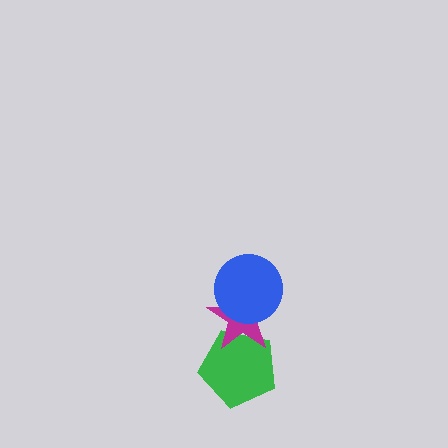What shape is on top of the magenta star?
The blue circle is on top of the magenta star.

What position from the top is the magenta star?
The magenta star is 2nd from the top.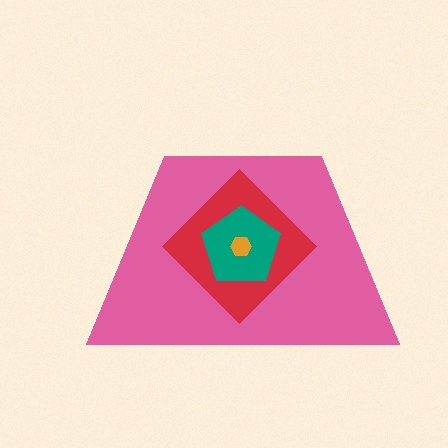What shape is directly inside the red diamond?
The teal pentagon.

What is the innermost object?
The orange hexagon.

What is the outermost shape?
The pink trapezoid.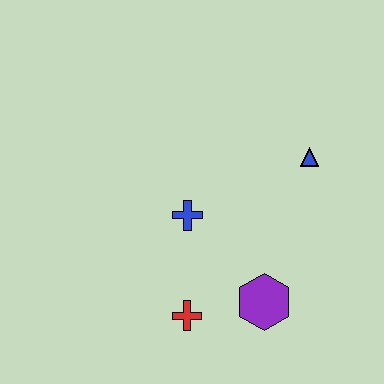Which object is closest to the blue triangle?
The blue cross is closest to the blue triangle.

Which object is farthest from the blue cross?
The blue triangle is farthest from the blue cross.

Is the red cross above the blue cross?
No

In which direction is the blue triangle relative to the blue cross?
The blue triangle is to the right of the blue cross.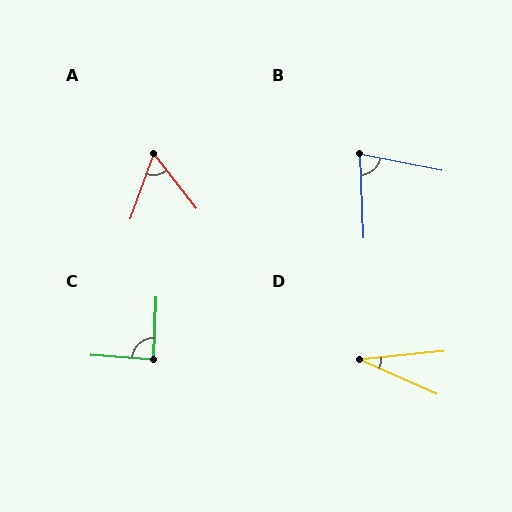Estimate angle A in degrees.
Approximately 58 degrees.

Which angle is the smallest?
D, at approximately 30 degrees.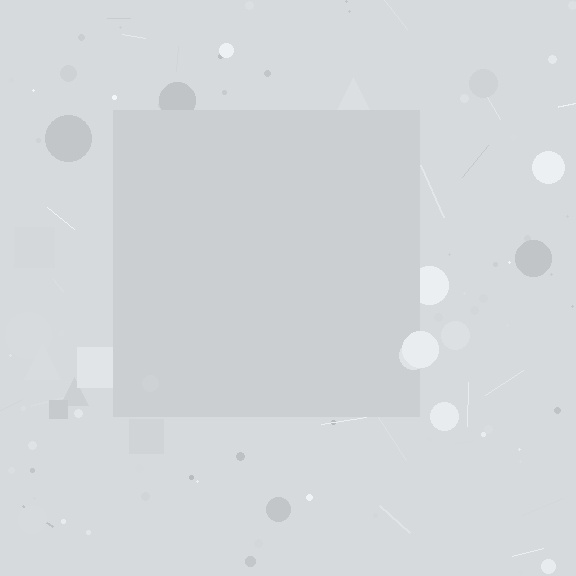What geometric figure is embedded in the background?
A square is embedded in the background.